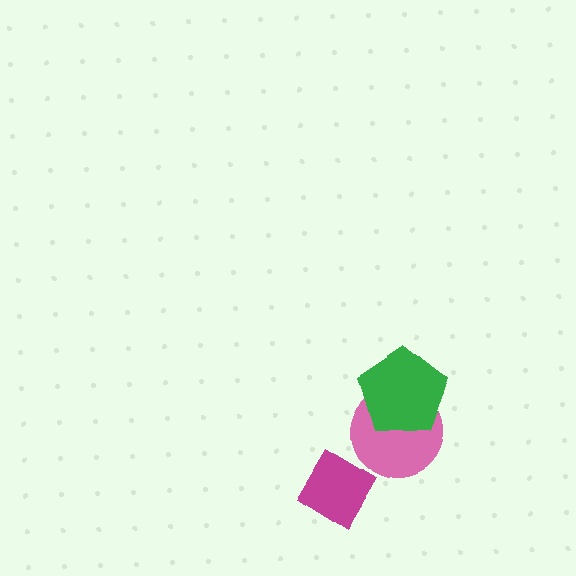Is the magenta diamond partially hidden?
No, no other shape covers it.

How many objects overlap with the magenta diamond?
0 objects overlap with the magenta diamond.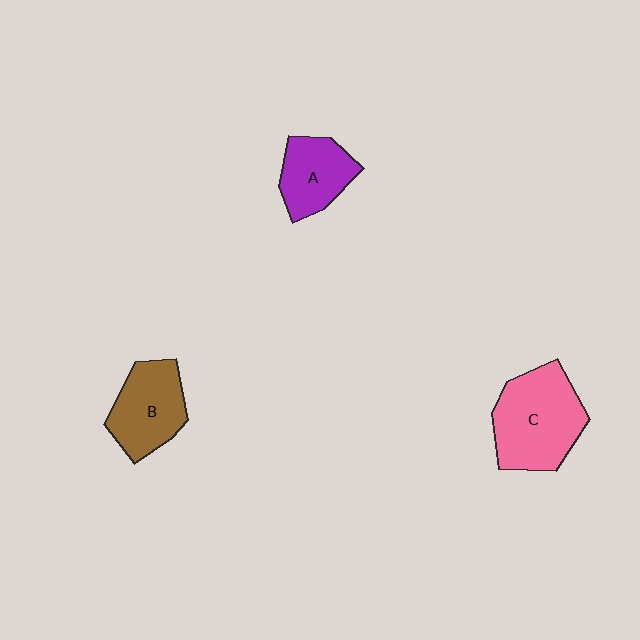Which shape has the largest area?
Shape C (pink).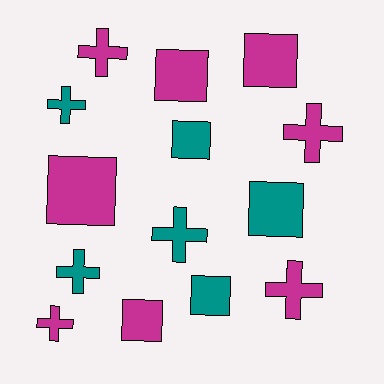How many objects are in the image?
There are 14 objects.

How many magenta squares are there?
There are 4 magenta squares.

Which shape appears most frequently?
Square, with 7 objects.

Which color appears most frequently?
Magenta, with 8 objects.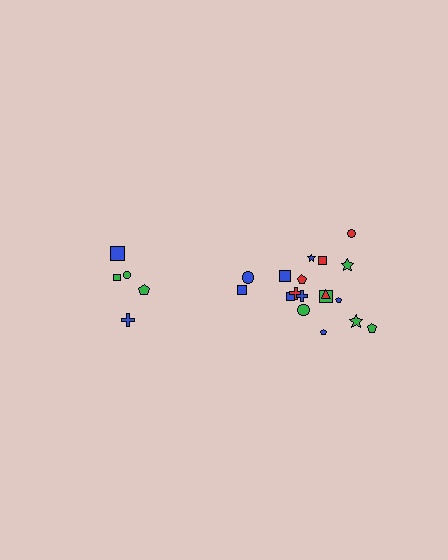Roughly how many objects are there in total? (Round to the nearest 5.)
Roughly 25 objects in total.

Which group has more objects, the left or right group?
The right group.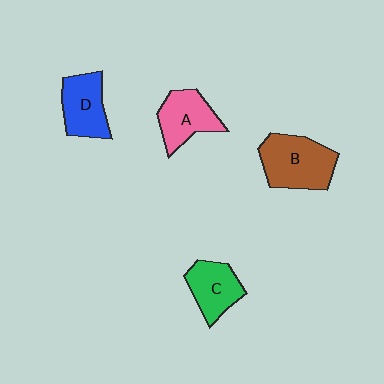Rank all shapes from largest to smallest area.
From largest to smallest: B (brown), A (pink), D (blue), C (green).